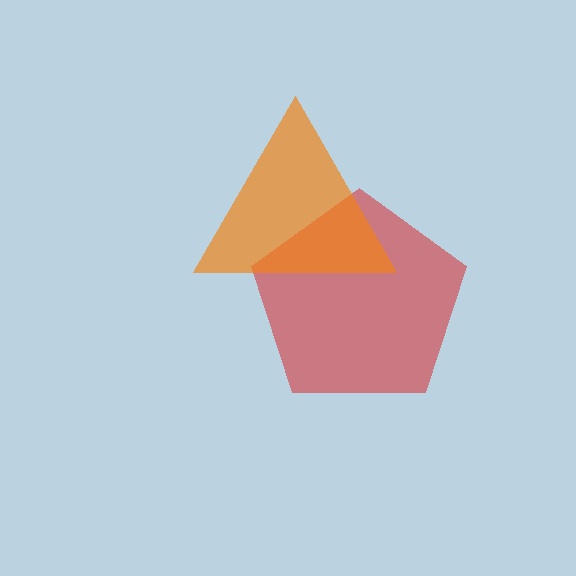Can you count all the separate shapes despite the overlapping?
Yes, there are 2 separate shapes.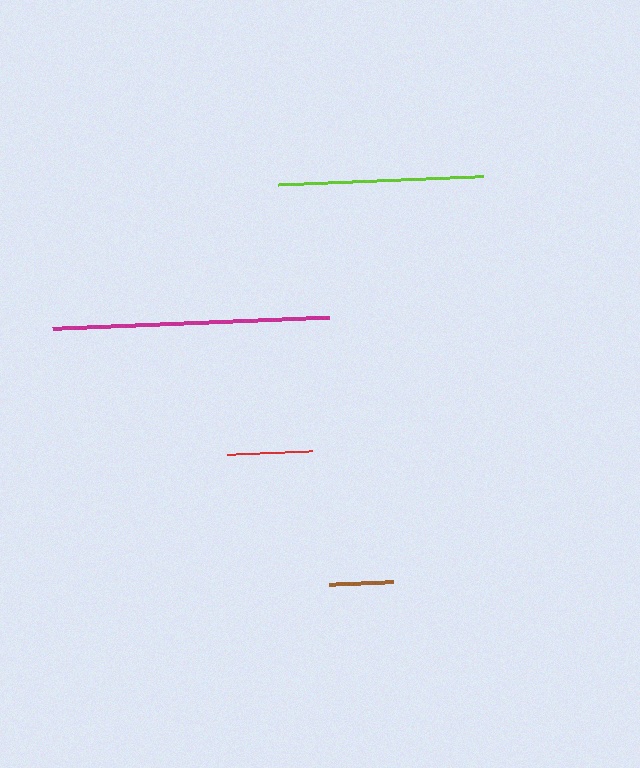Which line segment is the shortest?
The brown line is the shortest at approximately 64 pixels.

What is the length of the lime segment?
The lime segment is approximately 206 pixels long.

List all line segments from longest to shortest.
From longest to shortest: magenta, lime, red, brown.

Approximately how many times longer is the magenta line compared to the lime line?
The magenta line is approximately 1.3 times the length of the lime line.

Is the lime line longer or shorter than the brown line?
The lime line is longer than the brown line.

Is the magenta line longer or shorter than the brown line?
The magenta line is longer than the brown line.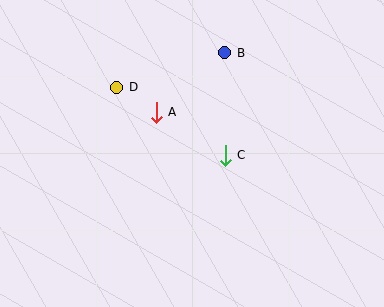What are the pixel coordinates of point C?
Point C is at (225, 155).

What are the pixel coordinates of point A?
Point A is at (156, 112).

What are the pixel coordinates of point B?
Point B is at (225, 53).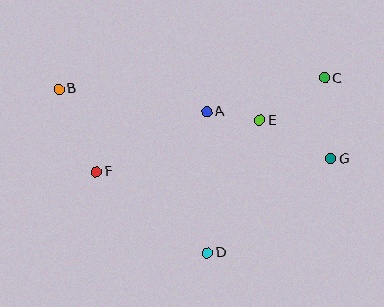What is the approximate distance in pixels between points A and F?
The distance between A and F is approximately 126 pixels.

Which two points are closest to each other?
Points A and E are closest to each other.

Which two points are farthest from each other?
Points B and G are farthest from each other.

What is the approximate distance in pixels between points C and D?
The distance between C and D is approximately 210 pixels.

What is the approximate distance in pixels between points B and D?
The distance between B and D is approximately 221 pixels.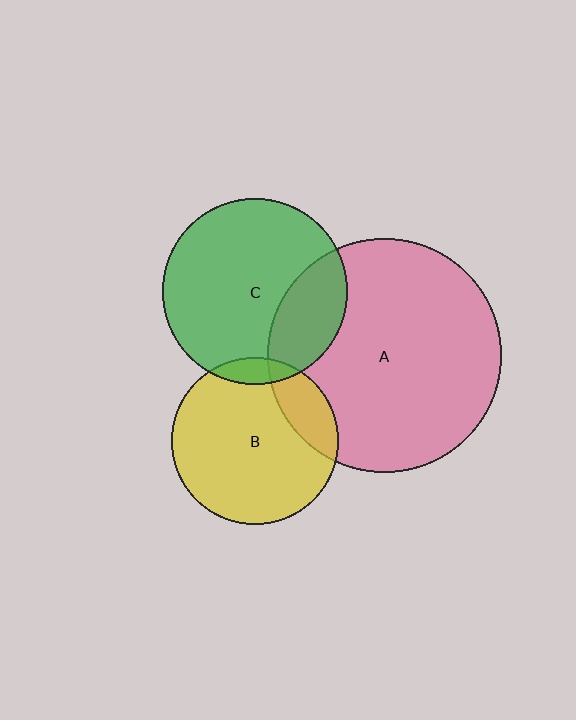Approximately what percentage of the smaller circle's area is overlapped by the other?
Approximately 25%.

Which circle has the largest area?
Circle A (pink).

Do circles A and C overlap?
Yes.